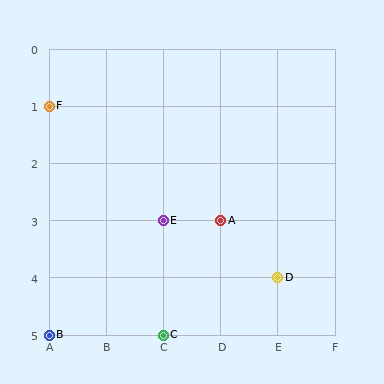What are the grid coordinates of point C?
Point C is at grid coordinates (C, 5).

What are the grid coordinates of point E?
Point E is at grid coordinates (C, 3).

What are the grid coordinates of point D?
Point D is at grid coordinates (E, 4).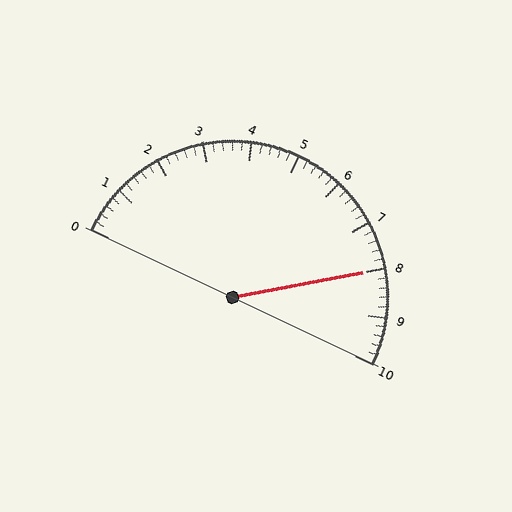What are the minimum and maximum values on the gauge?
The gauge ranges from 0 to 10.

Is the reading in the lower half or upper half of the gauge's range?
The reading is in the upper half of the range (0 to 10).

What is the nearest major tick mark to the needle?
The nearest major tick mark is 8.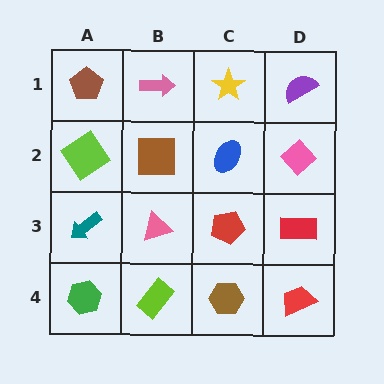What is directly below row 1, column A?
A lime diamond.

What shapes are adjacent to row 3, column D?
A pink diamond (row 2, column D), a red trapezoid (row 4, column D), a red pentagon (row 3, column C).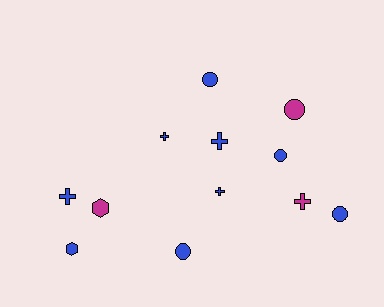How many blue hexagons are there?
There is 1 blue hexagon.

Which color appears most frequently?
Blue, with 9 objects.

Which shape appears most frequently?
Cross, with 5 objects.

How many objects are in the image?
There are 12 objects.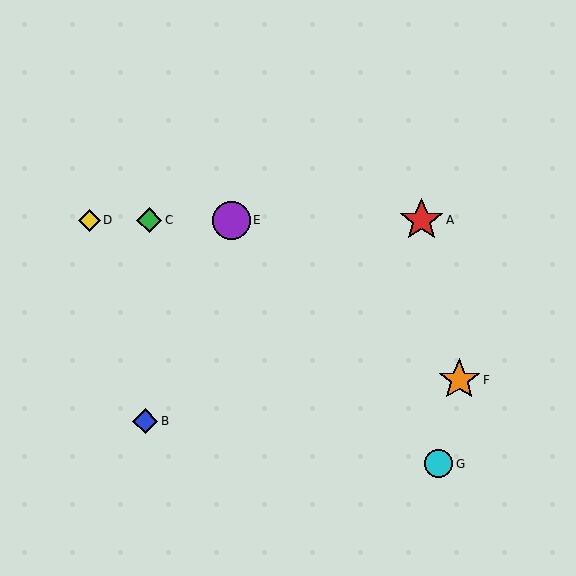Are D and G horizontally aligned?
No, D is at y≈220 and G is at y≈464.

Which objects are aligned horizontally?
Objects A, C, D, E are aligned horizontally.